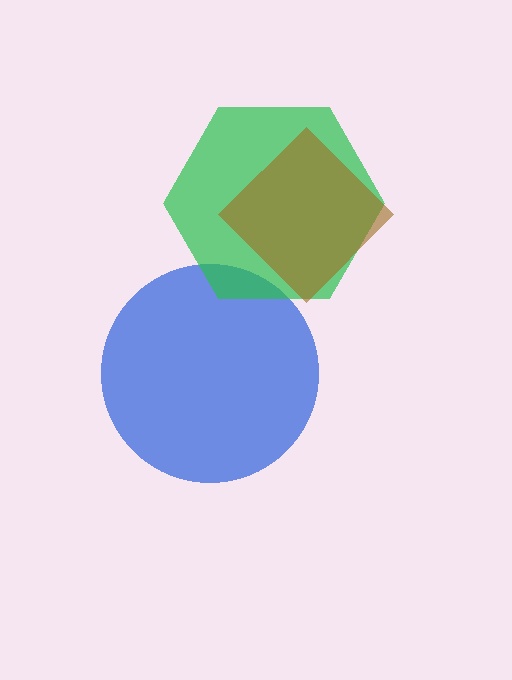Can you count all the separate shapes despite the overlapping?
Yes, there are 3 separate shapes.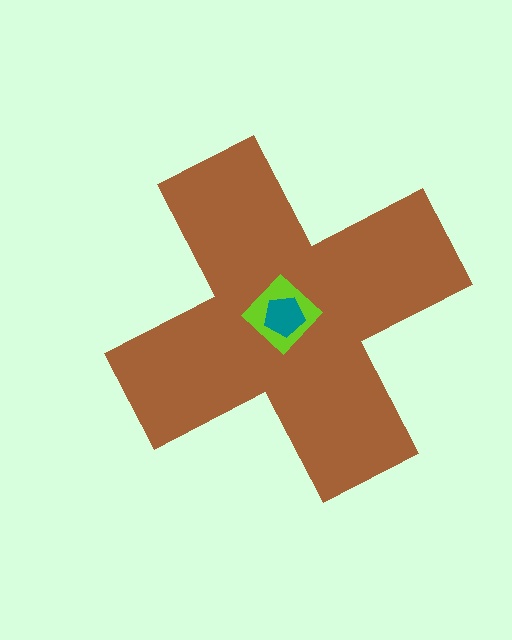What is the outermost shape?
The brown cross.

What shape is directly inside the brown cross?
The lime diamond.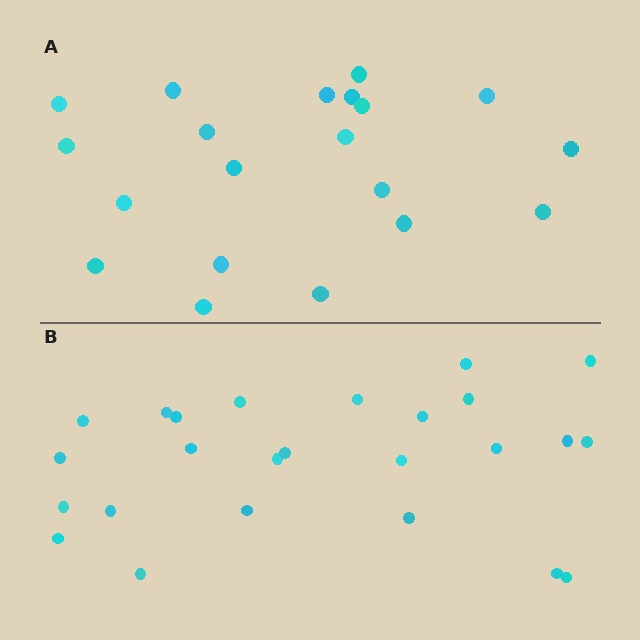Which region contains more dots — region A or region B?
Region B (the bottom region) has more dots.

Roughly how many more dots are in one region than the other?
Region B has about 5 more dots than region A.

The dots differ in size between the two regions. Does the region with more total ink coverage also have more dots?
No. Region A has more total ink coverage because its dots are larger, but region B actually contains more individual dots. Total area can be misleading — the number of items is what matters here.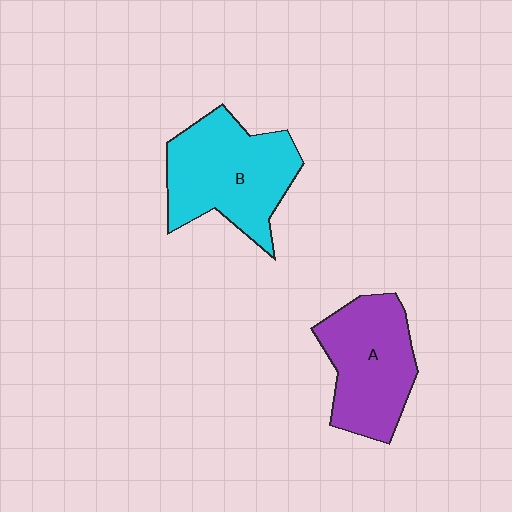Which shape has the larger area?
Shape B (cyan).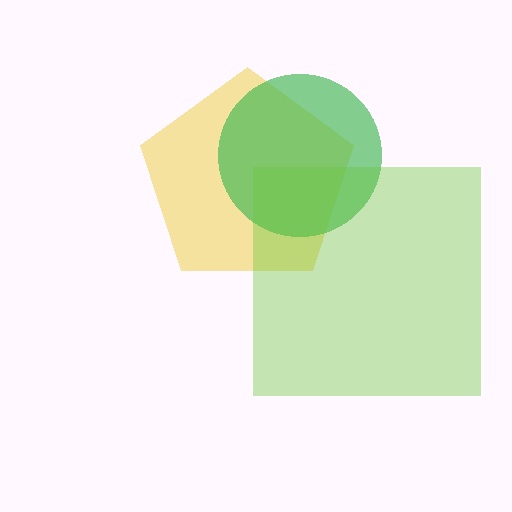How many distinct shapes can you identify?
There are 3 distinct shapes: a yellow pentagon, a green circle, a lime square.